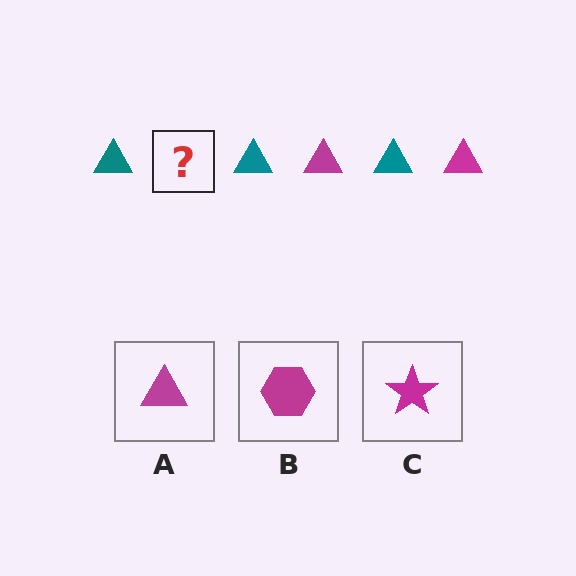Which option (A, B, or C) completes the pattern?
A.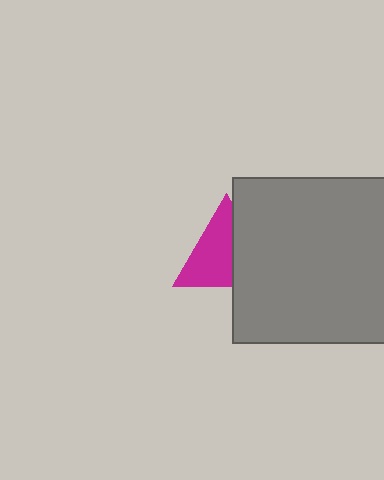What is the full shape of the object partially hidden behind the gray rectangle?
The partially hidden object is a magenta triangle.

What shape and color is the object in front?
The object in front is a gray rectangle.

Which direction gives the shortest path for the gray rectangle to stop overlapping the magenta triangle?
Moving right gives the shortest separation.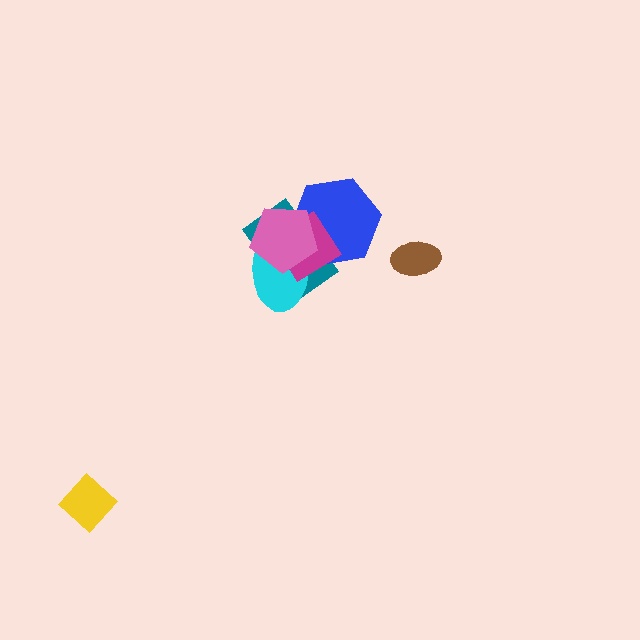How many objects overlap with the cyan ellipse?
4 objects overlap with the cyan ellipse.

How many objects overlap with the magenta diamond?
4 objects overlap with the magenta diamond.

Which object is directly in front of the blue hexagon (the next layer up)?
The magenta diamond is directly in front of the blue hexagon.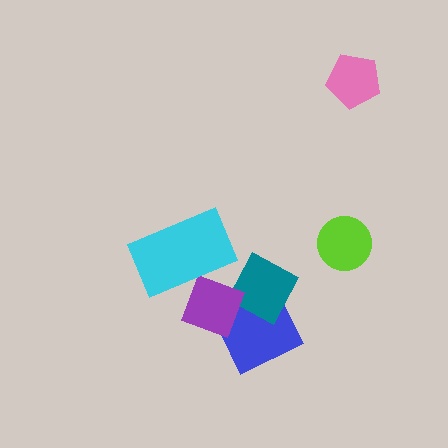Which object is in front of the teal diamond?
The purple diamond is in front of the teal diamond.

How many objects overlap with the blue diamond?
2 objects overlap with the blue diamond.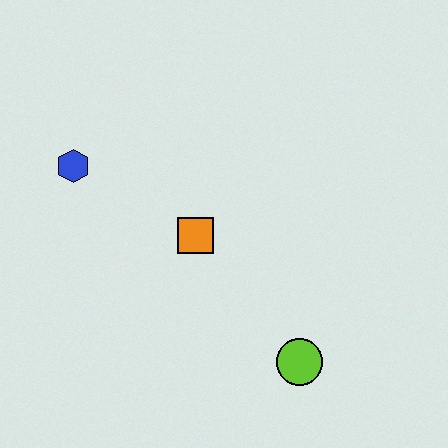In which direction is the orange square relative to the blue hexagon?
The orange square is to the right of the blue hexagon.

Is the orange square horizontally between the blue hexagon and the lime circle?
Yes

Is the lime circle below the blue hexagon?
Yes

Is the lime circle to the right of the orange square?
Yes